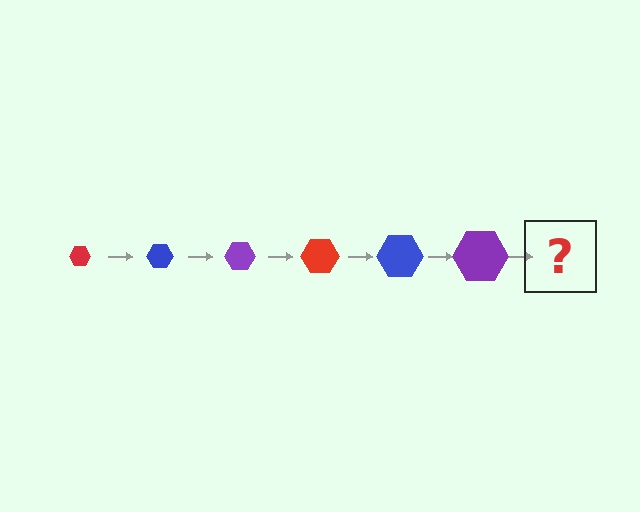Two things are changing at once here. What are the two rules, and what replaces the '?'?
The two rules are that the hexagon grows larger each step and the color cycles through red, blue, and purple. The '?' should be a red hexagon, larger than the previous one.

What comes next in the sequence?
The next element should be a red hexagon, larger than the previous one.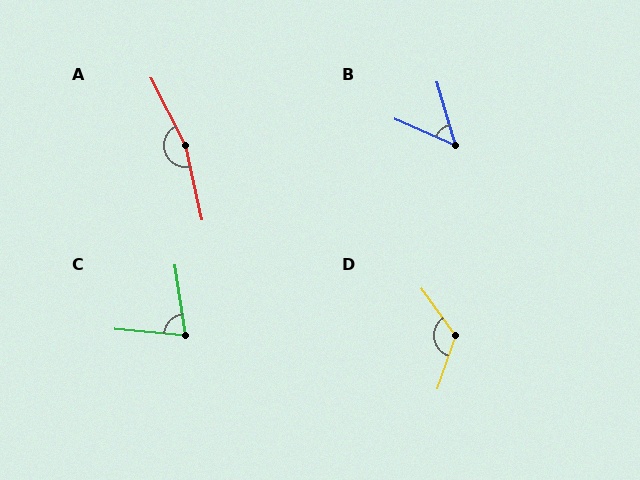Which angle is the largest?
A, at approximately 166 degrees.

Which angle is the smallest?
B, at approximately 50 degrees.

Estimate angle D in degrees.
Approximately 125 degrees.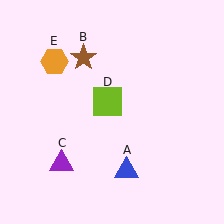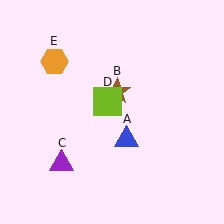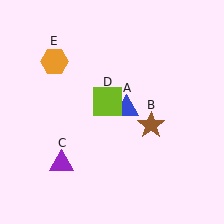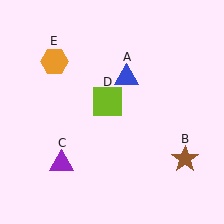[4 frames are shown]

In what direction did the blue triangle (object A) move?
The blue triangle (object A) moved up.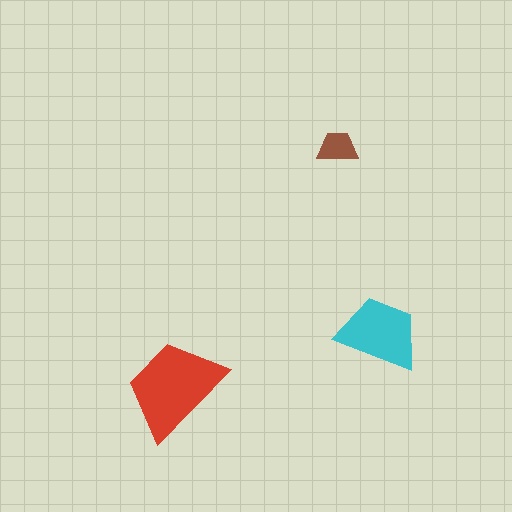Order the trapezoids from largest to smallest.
the red one, the cyan one, the brown one.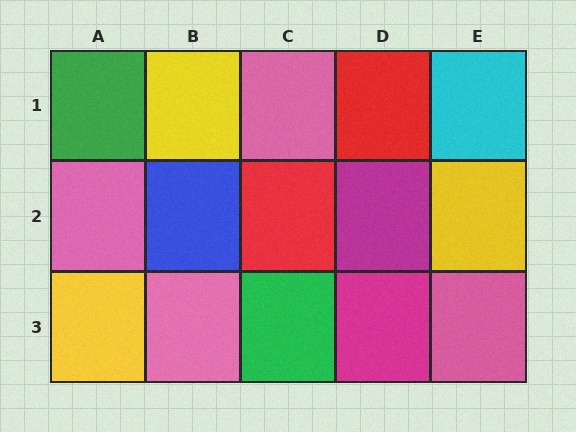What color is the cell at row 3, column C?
Green.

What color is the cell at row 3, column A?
Yellow.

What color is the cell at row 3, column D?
Magenta.